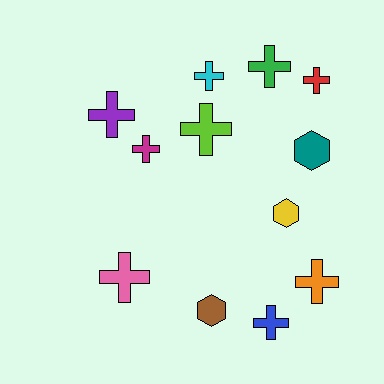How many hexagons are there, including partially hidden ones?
There are 3 hexagons.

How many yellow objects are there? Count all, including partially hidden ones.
There is 1 yellow object.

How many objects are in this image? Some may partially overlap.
There are 12 objects.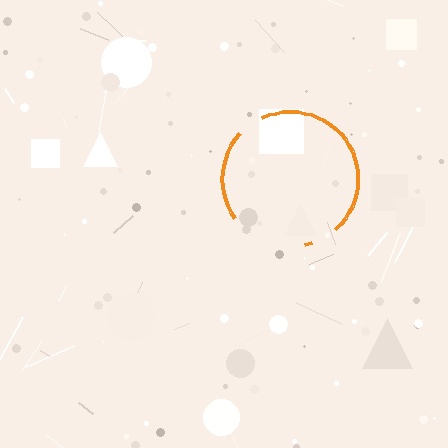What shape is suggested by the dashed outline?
The dashed outline suggests a circle.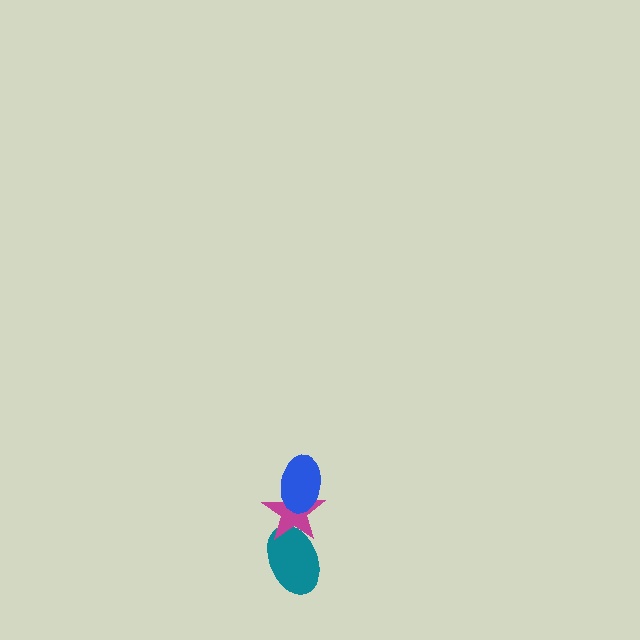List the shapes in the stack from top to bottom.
From top to bottom: the blue ellipse, the magenta star, the teal ellipse.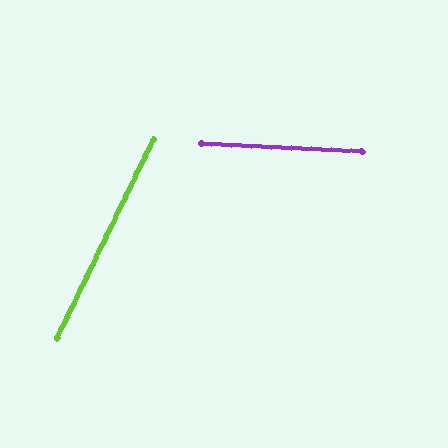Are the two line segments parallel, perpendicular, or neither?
Neither parallel nor perpendicular — they differ by about 67°.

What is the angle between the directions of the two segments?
Approximately 67 degrees.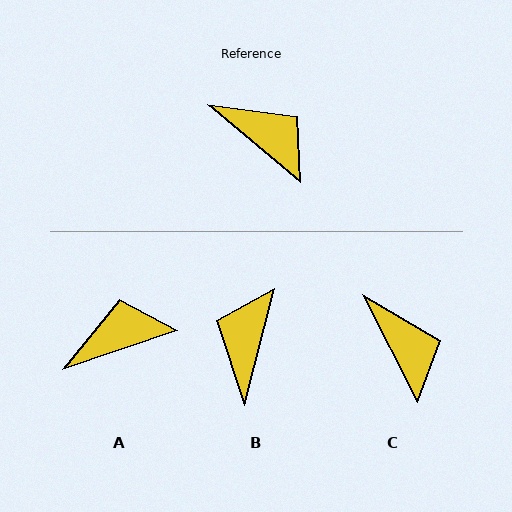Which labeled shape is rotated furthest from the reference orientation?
B, about 116 degrees away.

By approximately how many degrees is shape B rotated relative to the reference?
Approximately 116 degrees counter-clockwise.